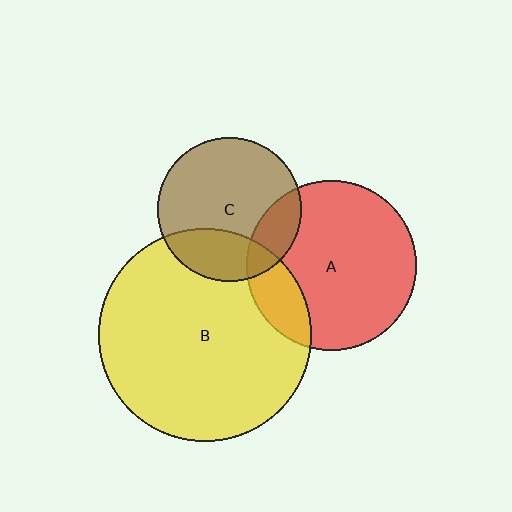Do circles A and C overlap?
Yes.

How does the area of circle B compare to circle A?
Approximately 1.6 times.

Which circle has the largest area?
Circle B (yellow).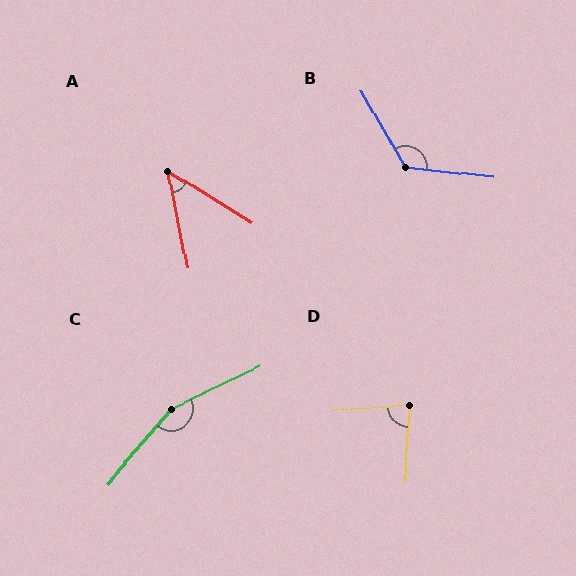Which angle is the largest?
C, at approximately 155 degrees.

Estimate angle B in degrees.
Approximately 126 degrees.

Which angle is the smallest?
A, at approximately 47 degrees.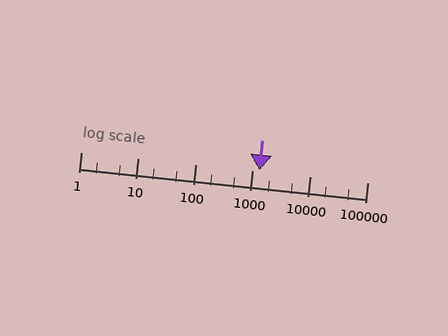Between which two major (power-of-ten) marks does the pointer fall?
The pointer is between 1000 and 10000.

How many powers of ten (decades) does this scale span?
The scale spans 5 decades, from 1 to 100000.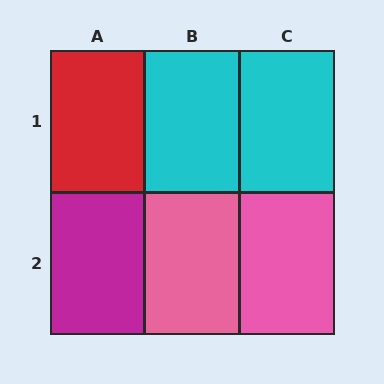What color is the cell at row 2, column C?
Pink.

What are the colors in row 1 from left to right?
Red, cyan, cyan.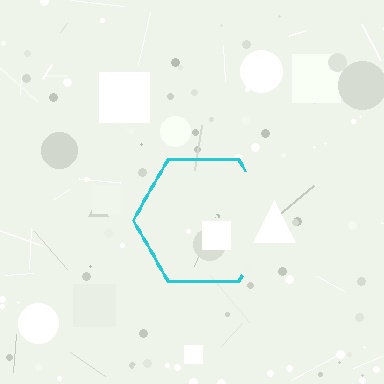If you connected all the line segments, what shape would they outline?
They would outline a hexagon.